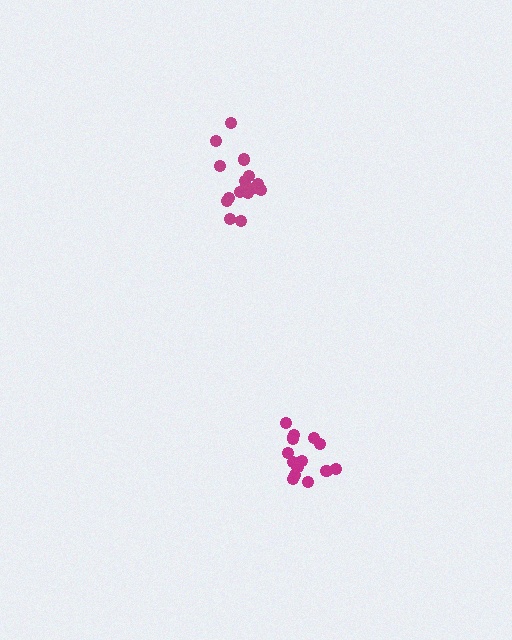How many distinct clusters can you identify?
There are 2 distinct clusters.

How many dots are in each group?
Group 1: 16 dots, Group 2: 15 dots (31 total).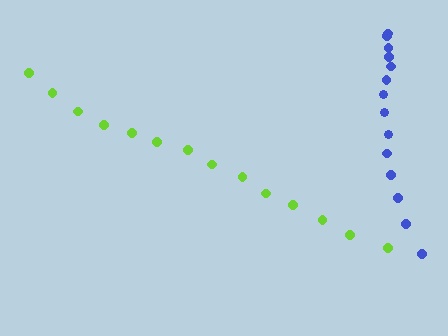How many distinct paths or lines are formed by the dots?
There are 2 distinct paths.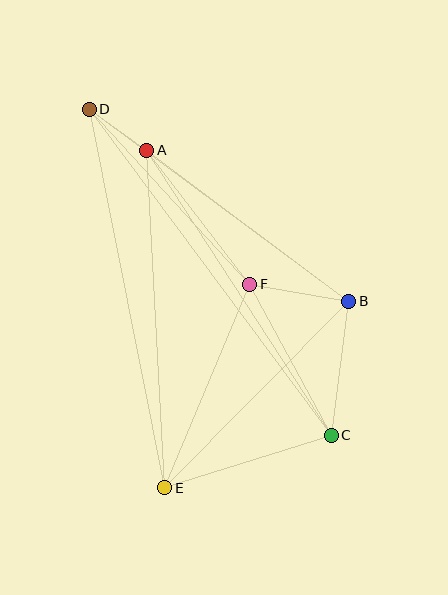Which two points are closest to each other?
Points A and D are closest to each other.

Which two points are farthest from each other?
Points C and D are farthest from each other.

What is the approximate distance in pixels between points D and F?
The distance between D and F is approximately 238 pixels.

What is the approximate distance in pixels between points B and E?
The distance between B and E is approximately 262 pixels.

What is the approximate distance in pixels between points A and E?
The distance between A and E is approximately 338 pixels.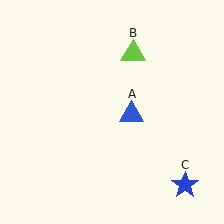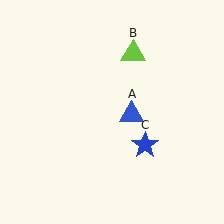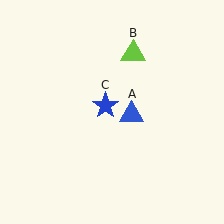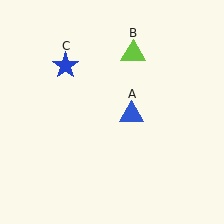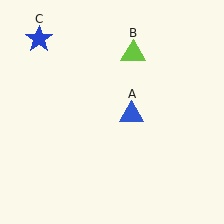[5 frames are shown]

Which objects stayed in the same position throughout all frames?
Blue triangle (object A) and lime triangle (object B) remained stationary.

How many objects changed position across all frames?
1 object changed position: blue star (object C).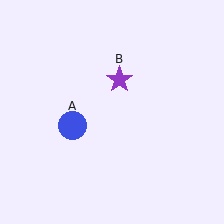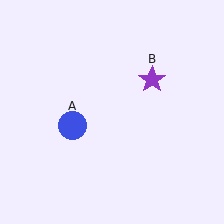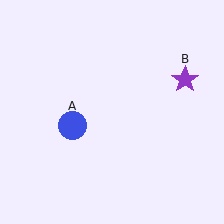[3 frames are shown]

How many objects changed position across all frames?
1 object changed position: purple star (object B).